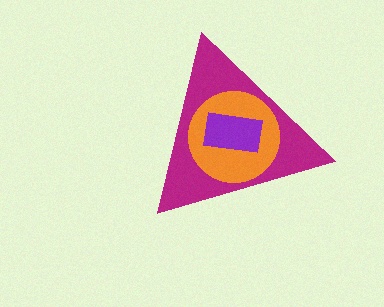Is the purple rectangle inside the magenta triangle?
Yes.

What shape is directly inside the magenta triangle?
The orange circle.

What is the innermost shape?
The purple rectangle.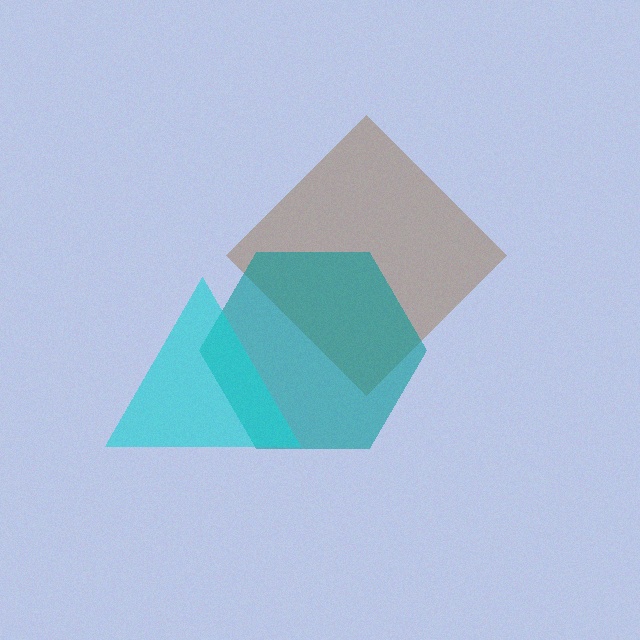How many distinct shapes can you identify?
There are 3 distinct shapes: a brown diamond, a teal hexagon, a cyan triangle.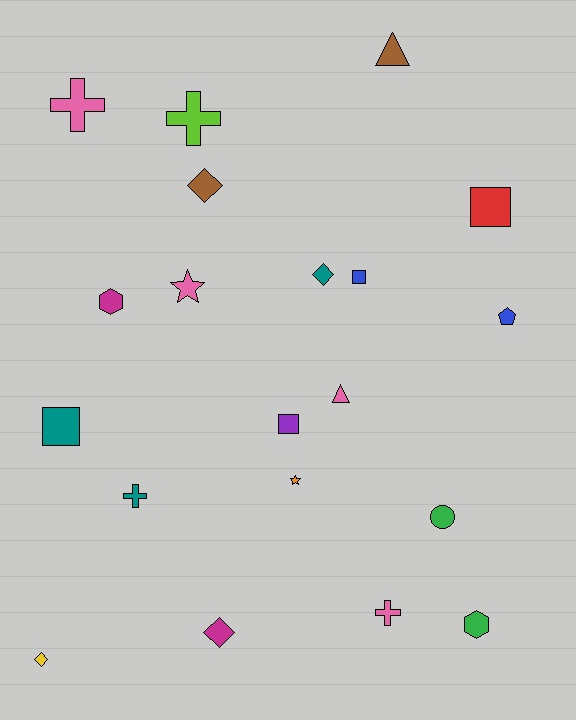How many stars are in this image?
There are 2 stars.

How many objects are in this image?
There are 20 objects.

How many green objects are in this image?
There are 2 green objects.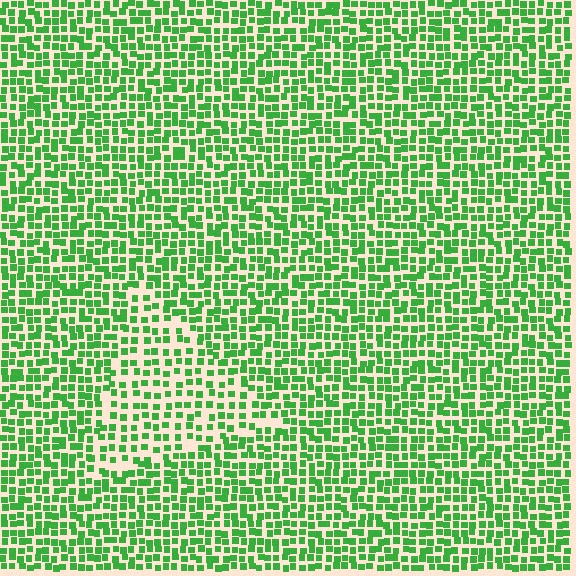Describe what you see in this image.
The image contains small green elements arranged at two different densities. A triangle-shaped region is visible where the elements are less densely packed than the surrounding area.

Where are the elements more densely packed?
The elements are more densely packed outside the triangle boundary.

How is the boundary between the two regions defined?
The boundary is defined by a change in element density (approximately 1.6x ratio). All elements are the same color, size, and shape.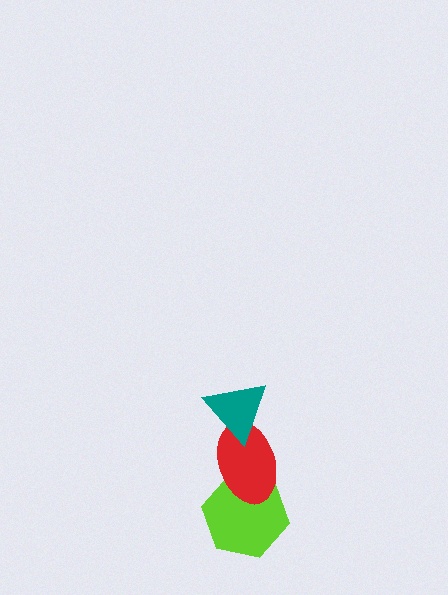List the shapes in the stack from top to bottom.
From top to bottom: the teal triangle, the red ellipse, the lime hexagon.